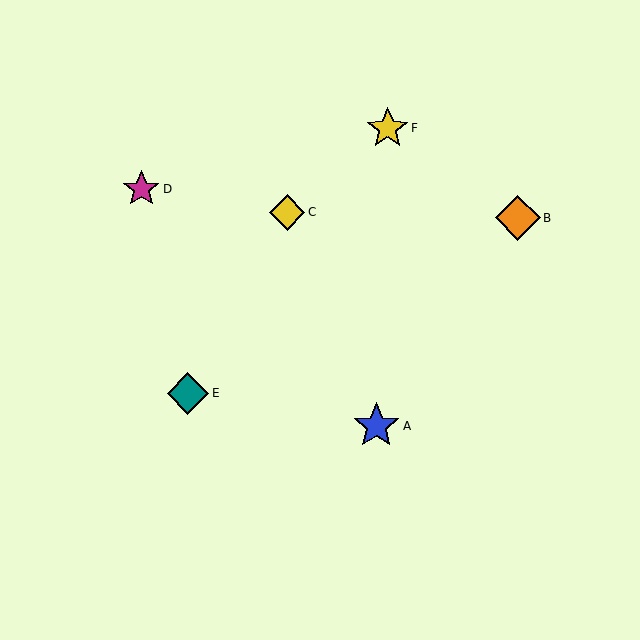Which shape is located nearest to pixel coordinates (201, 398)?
The teal diamond (labeled E) at (188, 393) is nearest to that location.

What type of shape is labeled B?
Shape B is an orange diamond.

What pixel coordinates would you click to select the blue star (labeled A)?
Click at (376, 426) to select the blue star A.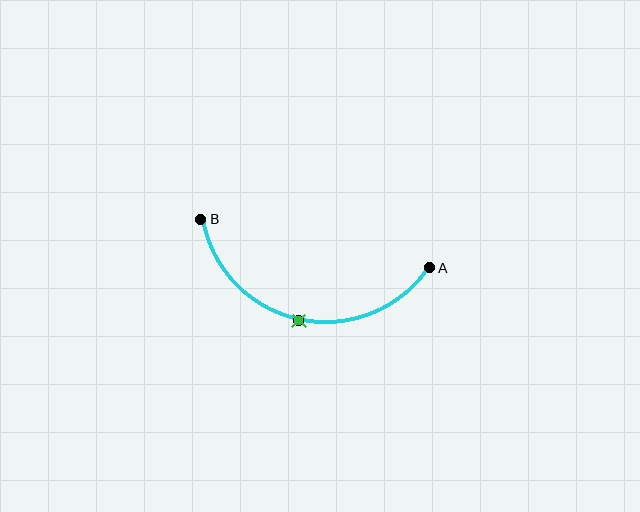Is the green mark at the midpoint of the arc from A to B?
Yes. The green mark lies on the arc at equal arc-length from both A and B — it is the arc midpoint.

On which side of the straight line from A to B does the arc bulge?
The arc bulges below the straight line connecting A and B.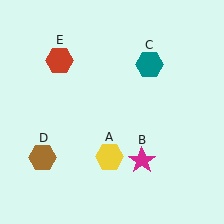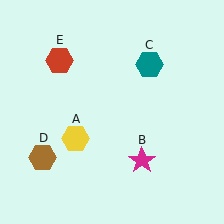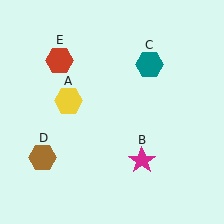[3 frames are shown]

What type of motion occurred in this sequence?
The yellow hexagon (object A) rotated clockwise around the center of the scene.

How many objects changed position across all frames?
1 object changed position: yellow hexagon (object A).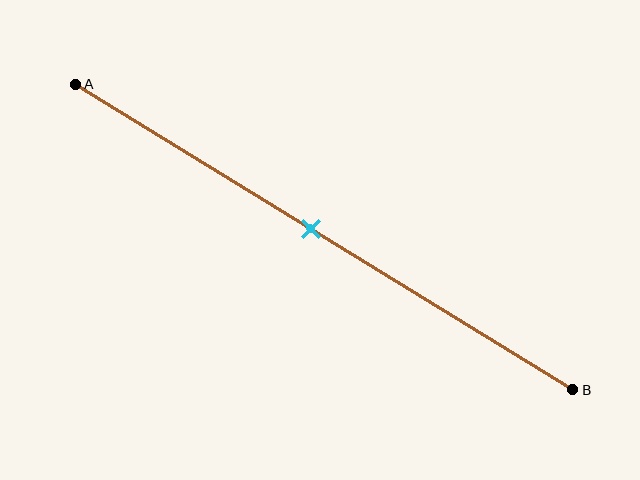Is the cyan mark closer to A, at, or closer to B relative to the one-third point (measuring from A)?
The cyan mark is closer to point B than the one-third point of segment AB.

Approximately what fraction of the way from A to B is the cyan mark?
The cyan mark is approximately 45% of the way from A to B.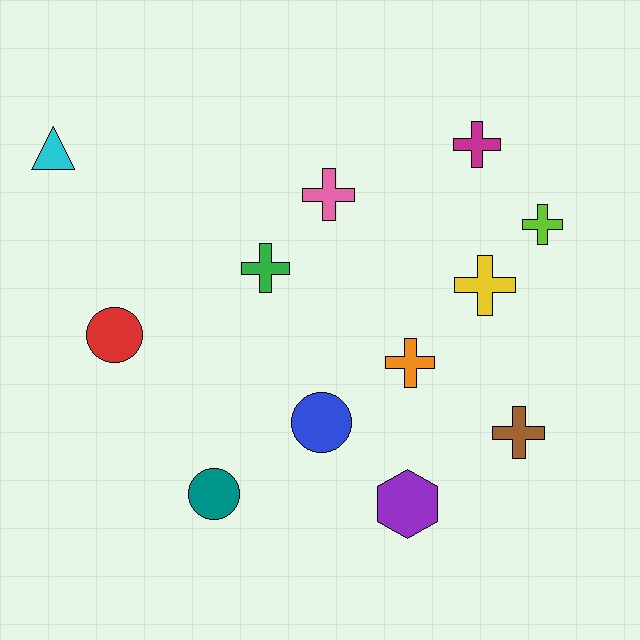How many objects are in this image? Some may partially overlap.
There are 12 objects.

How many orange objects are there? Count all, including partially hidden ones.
There is 1 orange object.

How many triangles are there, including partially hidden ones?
There is 1 triangle.